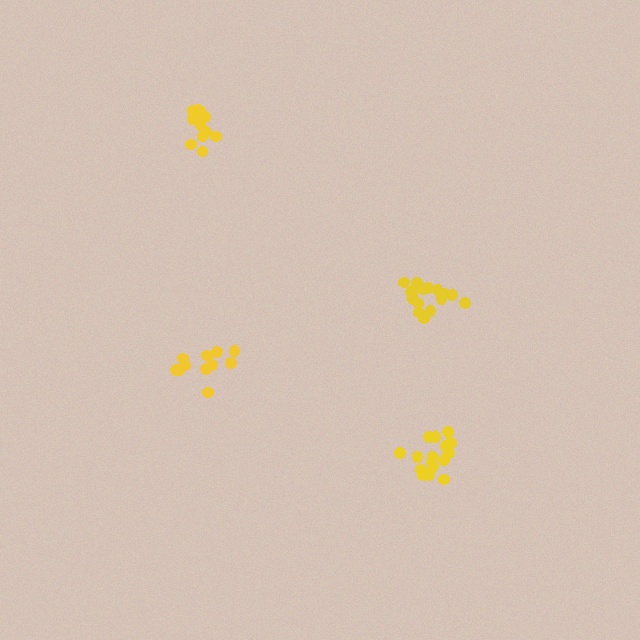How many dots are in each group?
Group 1: 17 dots, Group 2: 11 dots, Group 3: 17 dots, Group 4: 13 dots (58 total).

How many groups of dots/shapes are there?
There are 4 groups.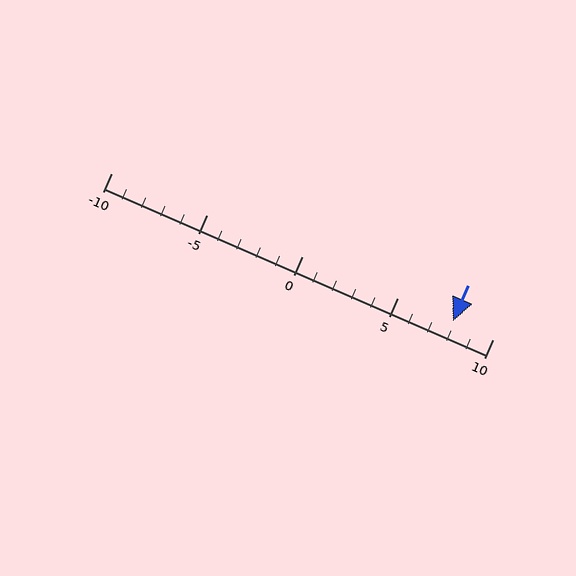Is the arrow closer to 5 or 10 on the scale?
The arrow is closer to 10.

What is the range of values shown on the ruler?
The ruler shows values from -10 to 10.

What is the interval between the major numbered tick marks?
The major tick marks are spaced 5 units apart.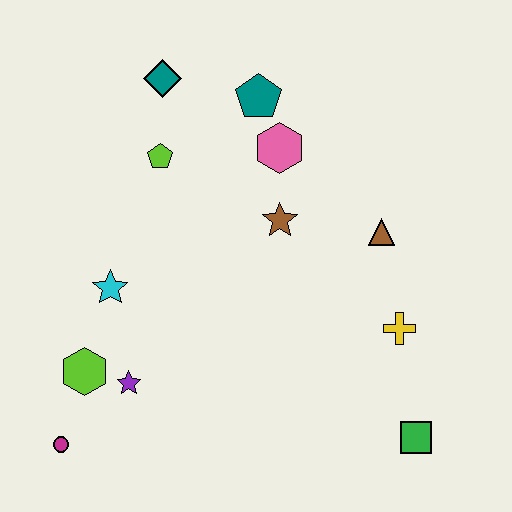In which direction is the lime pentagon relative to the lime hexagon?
The lime pentagon is above the lime hexagon.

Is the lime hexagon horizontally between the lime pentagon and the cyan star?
No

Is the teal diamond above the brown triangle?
Yes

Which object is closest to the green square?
The yellow cross is closest to the green square.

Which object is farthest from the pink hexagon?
The magenta circle is farthest from the pink hexagon.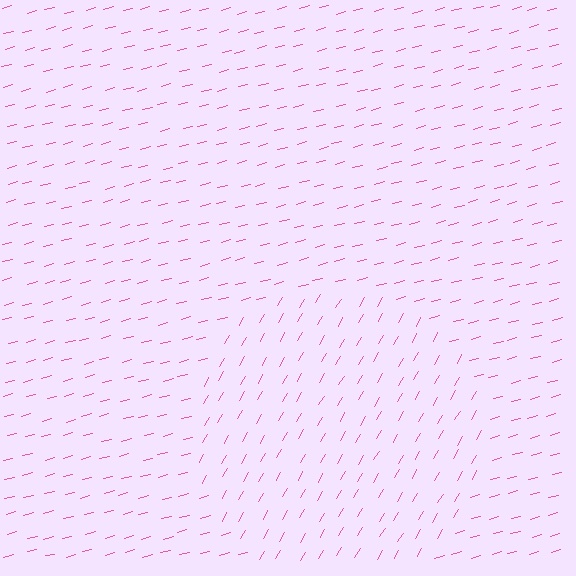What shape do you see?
I see a circle.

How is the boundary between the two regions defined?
The boundary is defined purely by a change in line orientation (approximately 45 degrees difference). All lines are the same color and thickness.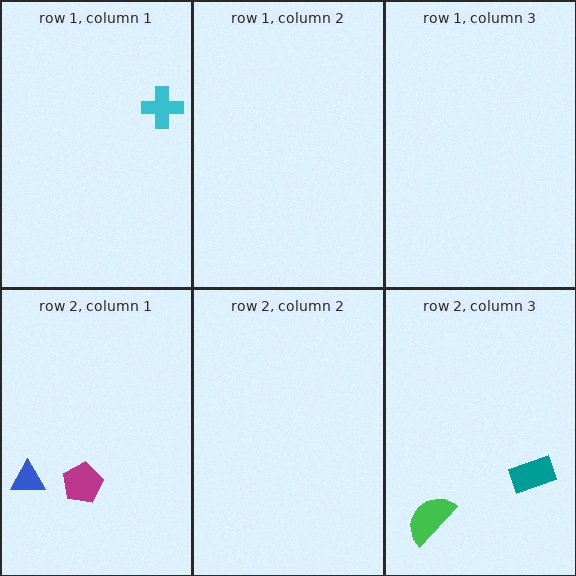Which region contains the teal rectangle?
The row 2, column 3 region.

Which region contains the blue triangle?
The row 2, column 1 region.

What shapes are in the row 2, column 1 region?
The blue triangle, the magenta pentagon.